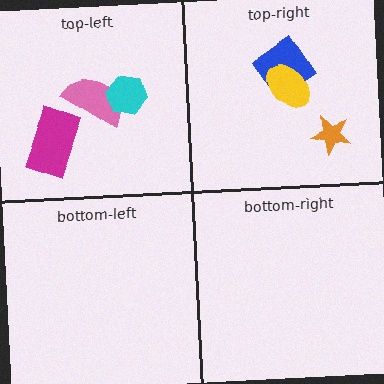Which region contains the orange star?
The top-right region.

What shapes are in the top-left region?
The pink semicircle, the cyan hexagon, the magenta rectangle.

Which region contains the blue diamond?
The top-right region.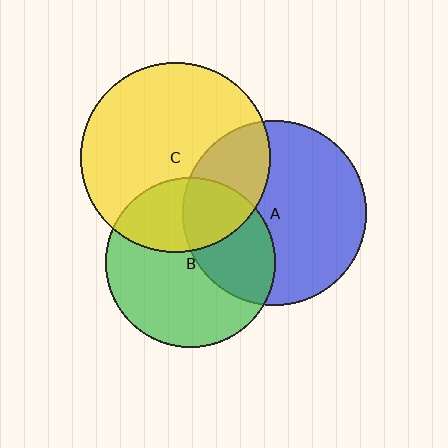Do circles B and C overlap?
Yes.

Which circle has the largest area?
Circle C (yellow).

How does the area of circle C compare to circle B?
Approximately 1.3 times.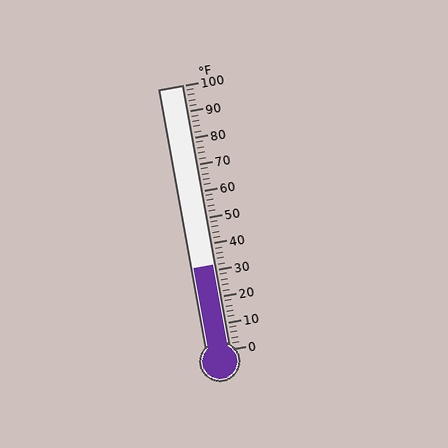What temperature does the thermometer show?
The thermometer shows approximately 32°F.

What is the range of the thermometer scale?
The thermometer scale ranges from 0°F to 100°F.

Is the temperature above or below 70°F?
The temperature is below 70°F.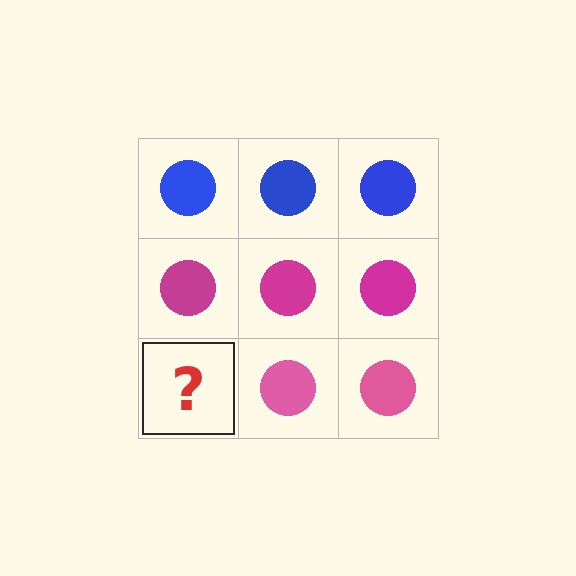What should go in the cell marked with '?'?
The missing cell should contain a pink circle.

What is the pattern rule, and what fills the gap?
The rule is that each row has a consistent color. The gap should be filled with a pink circle.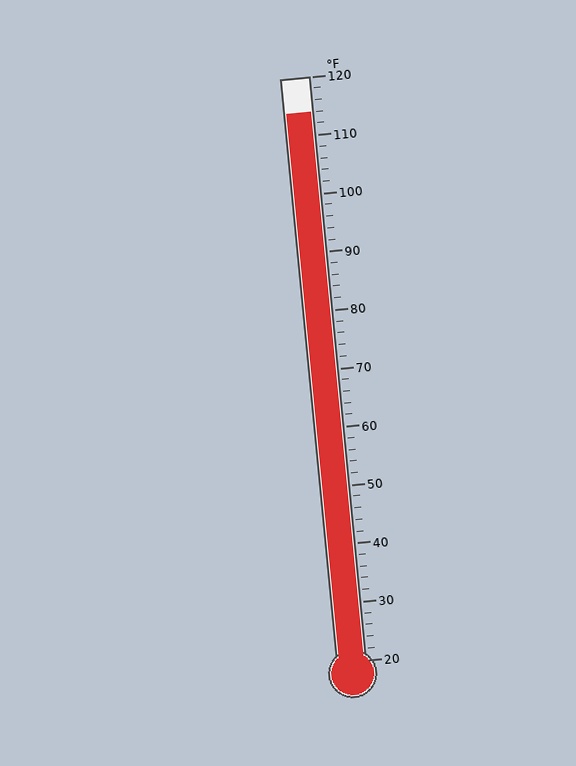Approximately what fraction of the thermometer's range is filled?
The thermometer is filled to approximately 95% of its range.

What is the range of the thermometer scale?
The thermometer scale ranges from 20°F to 120°F.